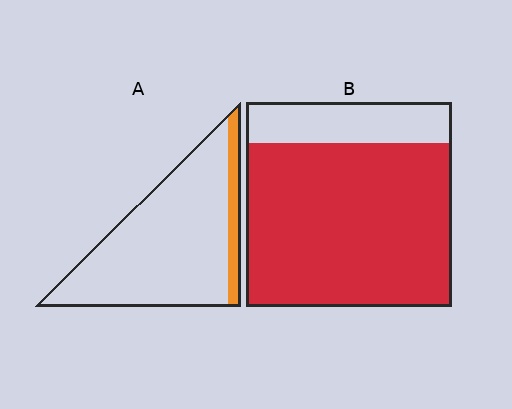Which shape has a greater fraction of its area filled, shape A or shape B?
Shape B.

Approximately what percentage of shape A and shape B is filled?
A is approximately 10% and B is approximately 80%.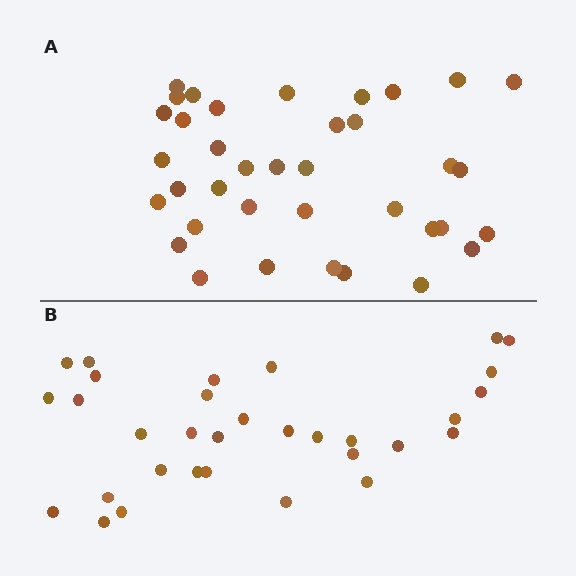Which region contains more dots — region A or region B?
Region A (the top region) has more dots.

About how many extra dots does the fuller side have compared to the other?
Region A has about 5 more dots than region B.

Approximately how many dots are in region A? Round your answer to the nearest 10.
About 40 dots. (The exact count is 37, which rounds to 40.)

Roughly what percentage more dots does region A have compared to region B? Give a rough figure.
About 15% more.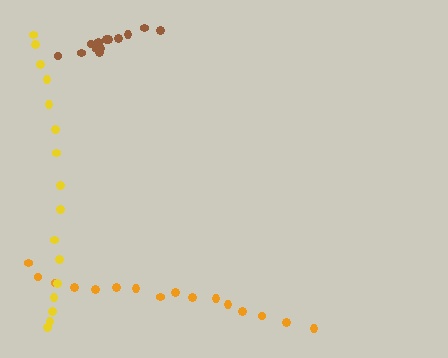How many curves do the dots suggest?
There are 3 distinct paths.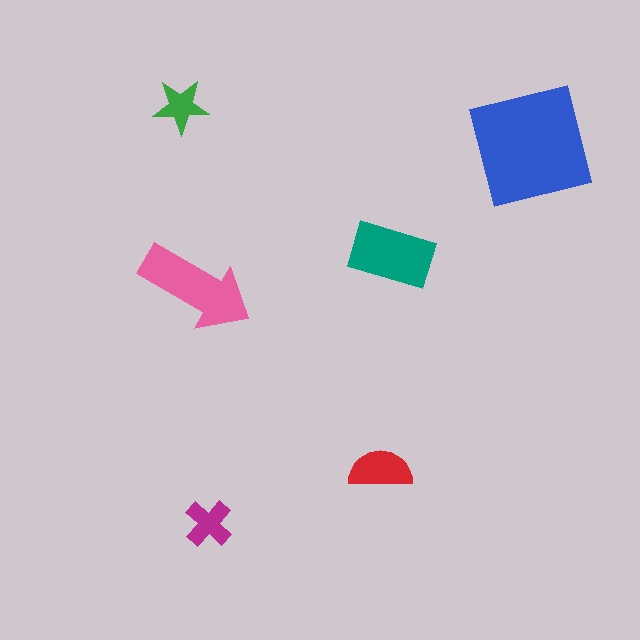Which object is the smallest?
The green star.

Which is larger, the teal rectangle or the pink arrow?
The pink arrow.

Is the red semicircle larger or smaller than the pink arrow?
Smaller.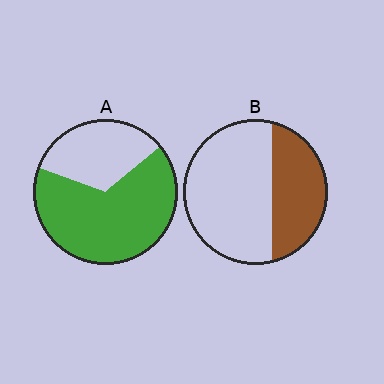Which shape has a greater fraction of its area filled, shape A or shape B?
Shape A.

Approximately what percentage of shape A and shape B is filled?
A is approximately 65% and B is approximately 35%.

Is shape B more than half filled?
No.